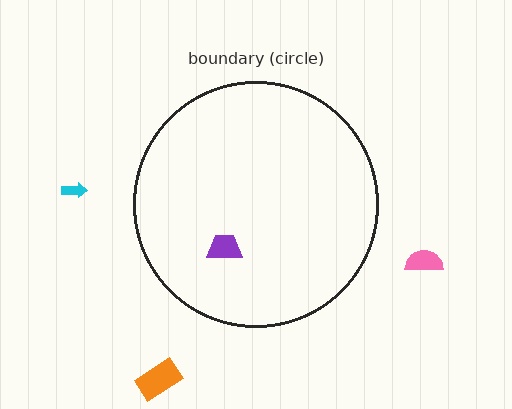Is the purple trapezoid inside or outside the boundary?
Inside.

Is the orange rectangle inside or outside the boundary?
Outside.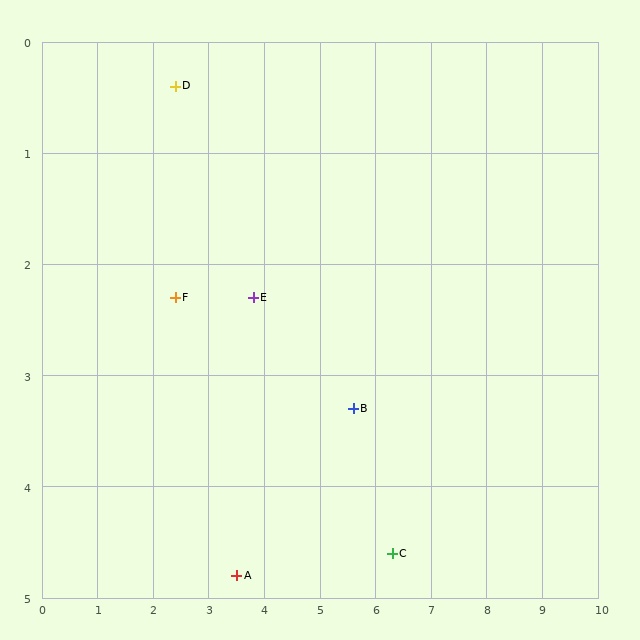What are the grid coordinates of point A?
Point A is at approximately (3.5, 4.8).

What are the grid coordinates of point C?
Point C is at approximately (6.3, 4.6).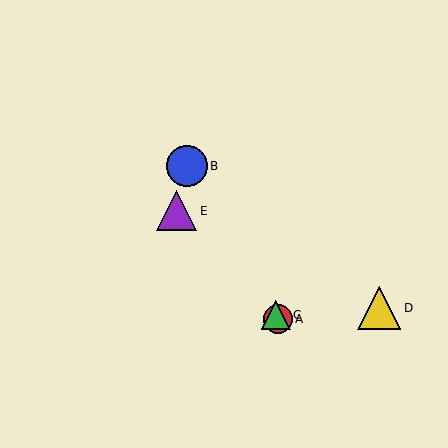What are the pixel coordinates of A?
Object A is at (278, 319).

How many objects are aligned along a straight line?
3 objects (A, B, C) are aligned along a straight line.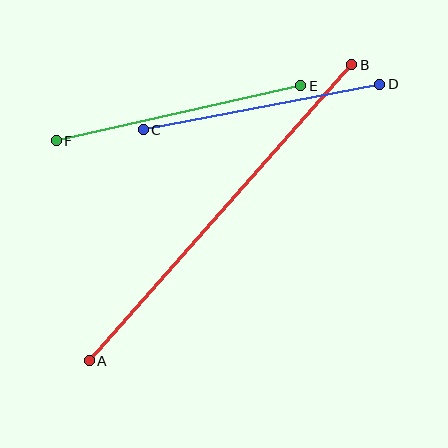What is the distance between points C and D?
The distance is approximately 241 pixels.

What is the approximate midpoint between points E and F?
The midpoint is at approximately (179, 113) pixels.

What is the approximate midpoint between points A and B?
The midpoint is at approximately (220, 213) pixels.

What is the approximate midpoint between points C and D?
The midpoint is at approximately (262, 107) pixels.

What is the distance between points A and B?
The distance is approximately 396 pixels.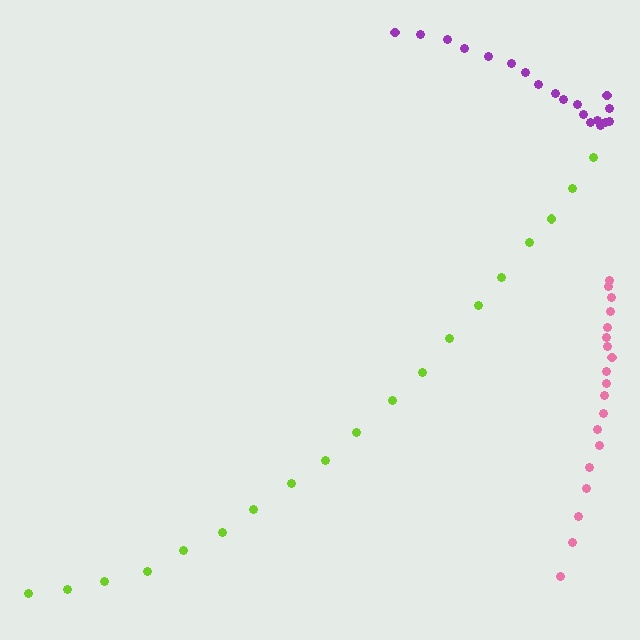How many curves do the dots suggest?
There are 3 distinct paths.